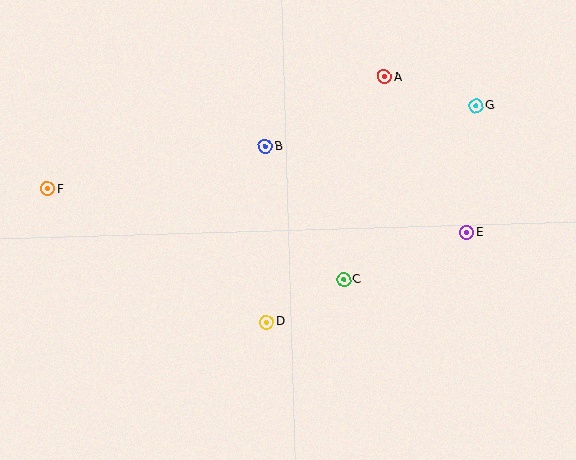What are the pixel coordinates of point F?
Point F is at (48, 189).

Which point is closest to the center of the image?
Point C at (344, 280) is closest to the center.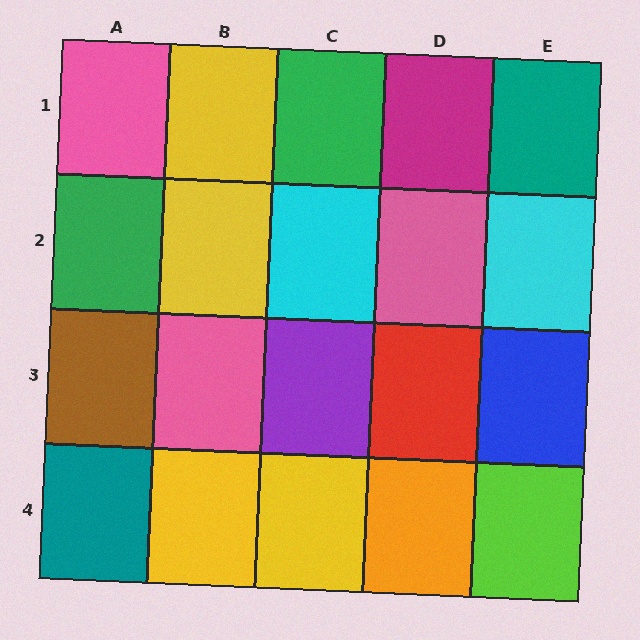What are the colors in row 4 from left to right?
Teal, yellow, yellow, orange, lime.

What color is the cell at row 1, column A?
Pink.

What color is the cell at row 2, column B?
Yellow.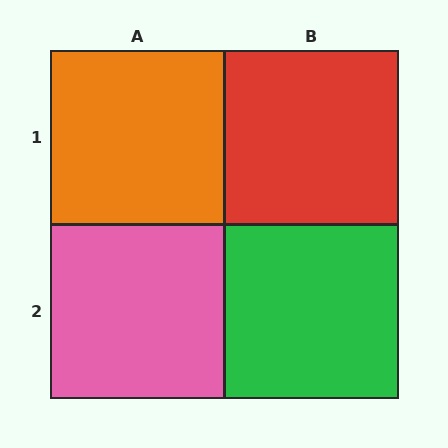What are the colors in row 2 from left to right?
Pink, green.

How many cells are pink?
1 cell is pink.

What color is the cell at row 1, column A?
Orange.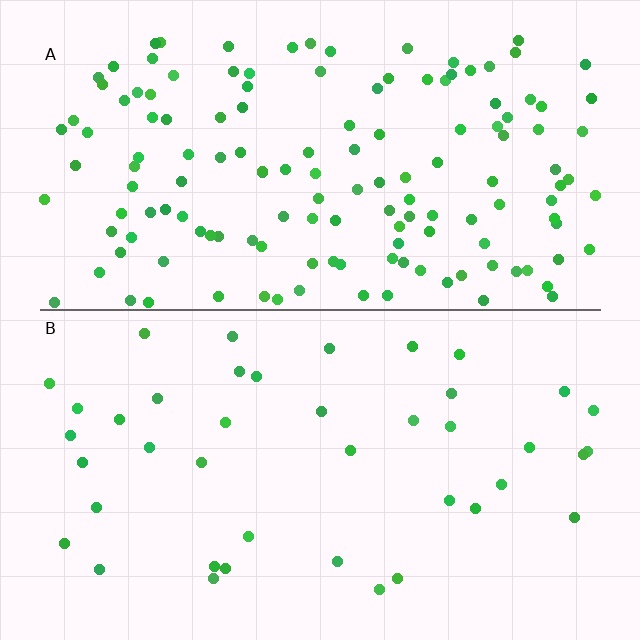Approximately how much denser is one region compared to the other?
Approximately 3.5× — region A over region B.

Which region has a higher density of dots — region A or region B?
A (the top).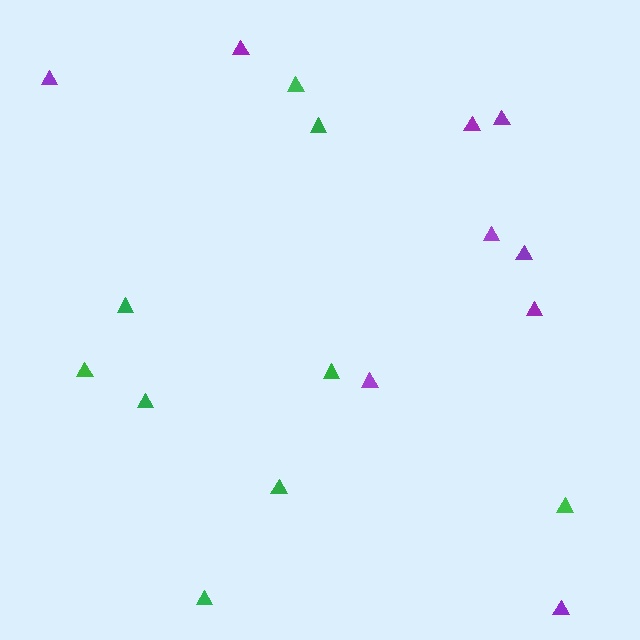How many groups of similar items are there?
There are 2 groups: one group of purple triangles (9) and one group of green triangles (9).